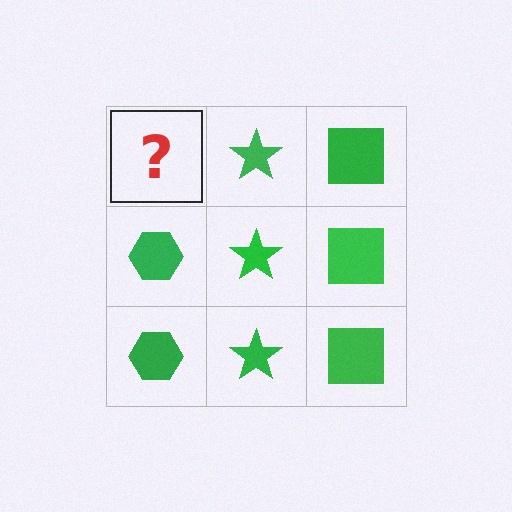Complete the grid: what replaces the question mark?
The question mark should be replaced with a green hexagon.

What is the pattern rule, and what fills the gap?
The rule is that each column has a consistent shape. The gap should be filled with a green hexagon.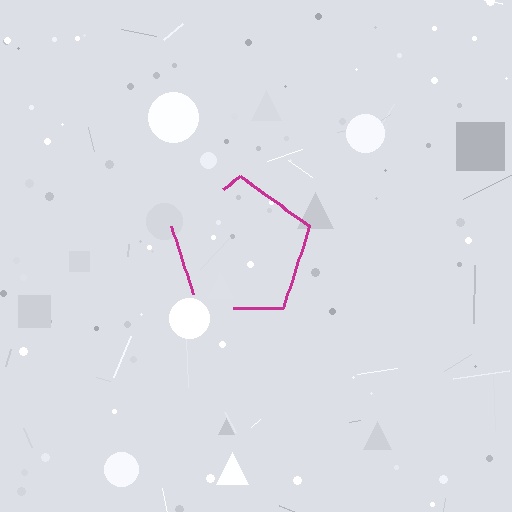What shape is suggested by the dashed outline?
The dashed outline suggests a pentagon.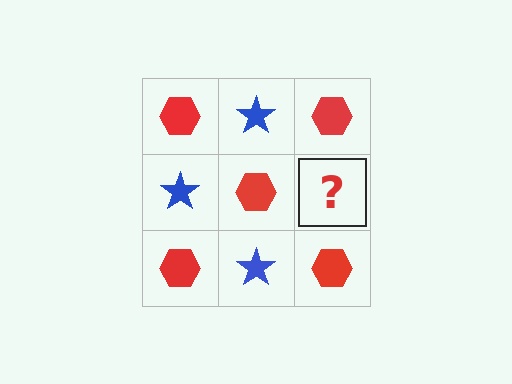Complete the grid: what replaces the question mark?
The question mark should be replaced with a blue star.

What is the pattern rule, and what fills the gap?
The rule is that it alternates red hexagon and blue star in a checkerboard pattern. The gap should be filled with a blue star.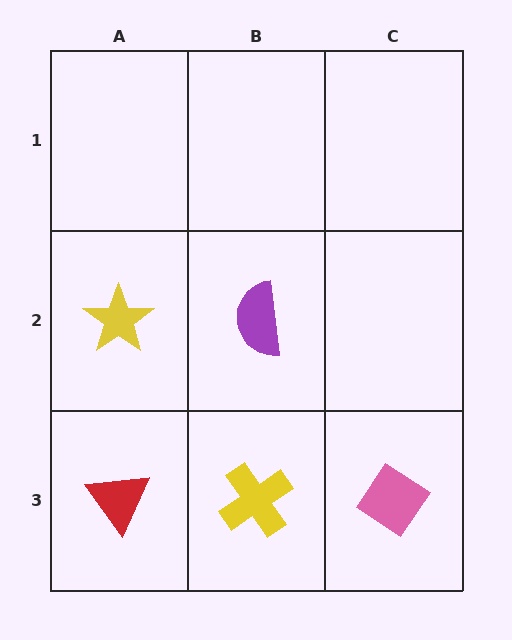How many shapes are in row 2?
2 shapes.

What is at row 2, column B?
A purple semicircle.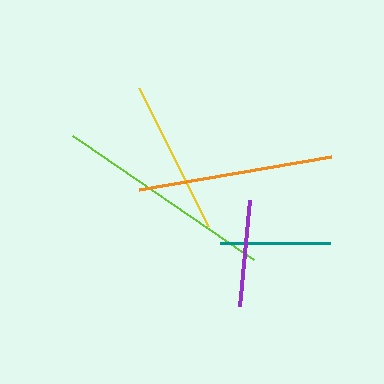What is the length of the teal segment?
The teal segment is approximately 110 pixels long.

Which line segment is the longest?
The lime line is the longest at approximately 219 pixels.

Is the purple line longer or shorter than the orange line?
The orange line is longer than the purple line.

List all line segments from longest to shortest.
From longest to shortest: lime, orange, yellow, teal, purple.